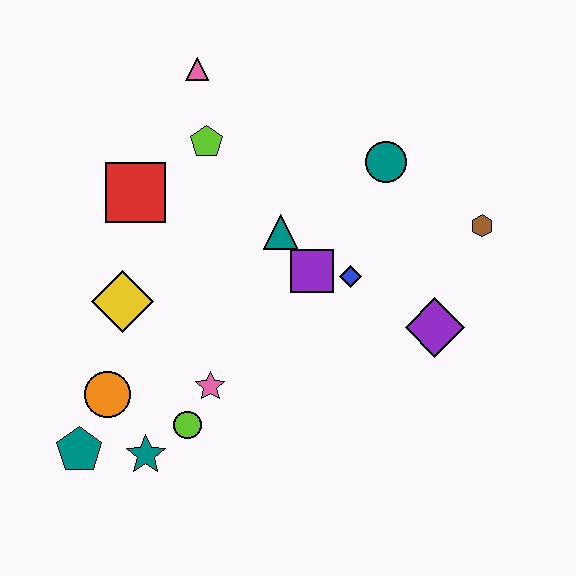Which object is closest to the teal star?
The lime circle is closest to the teal star.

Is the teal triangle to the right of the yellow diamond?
Yes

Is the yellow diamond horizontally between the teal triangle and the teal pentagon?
Yes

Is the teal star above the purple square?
No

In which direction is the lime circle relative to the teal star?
The lime circle is to the right of the teal star.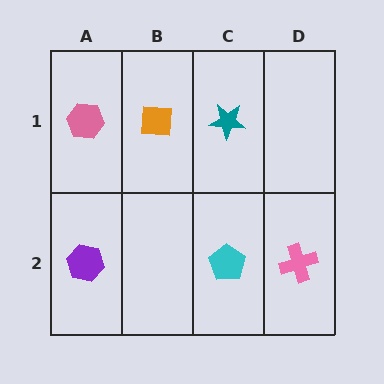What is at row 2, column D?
A pink cross.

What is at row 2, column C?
A cyan pentagon.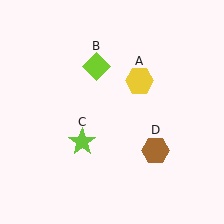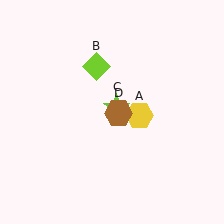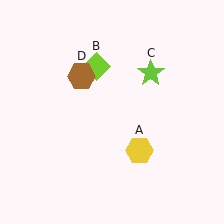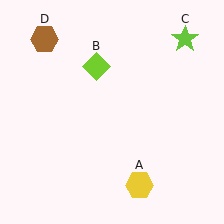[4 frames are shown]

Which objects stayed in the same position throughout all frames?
Lime diamond (object B) remained stationary.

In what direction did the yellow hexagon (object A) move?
The yellow hexagon (object A) moved down.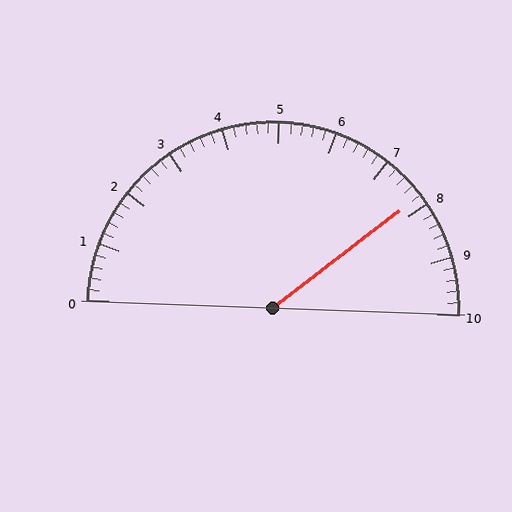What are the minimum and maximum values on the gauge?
The gauge ranges from 0 to 10.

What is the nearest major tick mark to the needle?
The nearest major tick mark is 8.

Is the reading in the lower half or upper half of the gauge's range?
The reading is in the upper half of the range (0 to 10).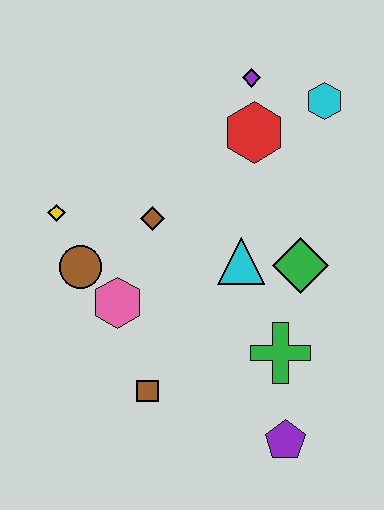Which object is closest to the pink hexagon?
The brown circle is closest to the pink hexagon.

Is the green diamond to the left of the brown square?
No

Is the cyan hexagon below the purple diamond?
Yes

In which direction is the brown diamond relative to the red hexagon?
The brown diamond is to the left of the red hexagon.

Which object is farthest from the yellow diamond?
The purple pentagon is farthest from the yellow diamond.